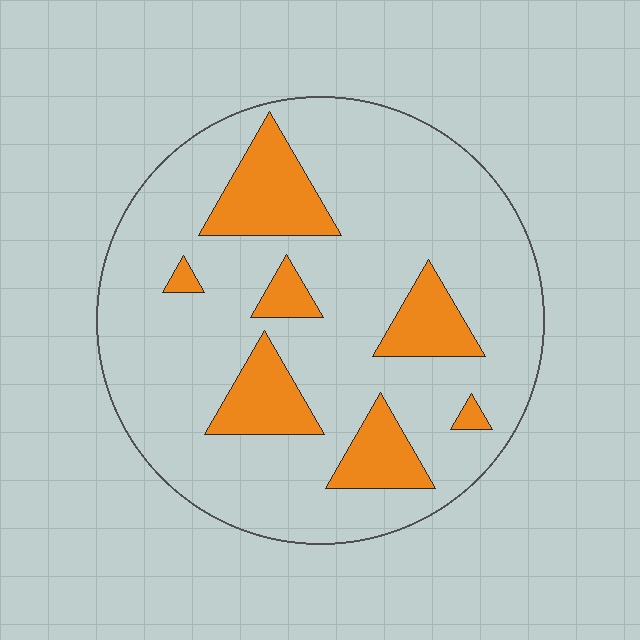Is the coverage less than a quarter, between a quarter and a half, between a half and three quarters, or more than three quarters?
Less than a quarter.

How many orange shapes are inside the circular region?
7.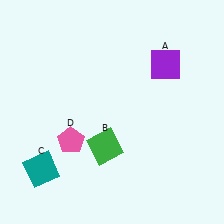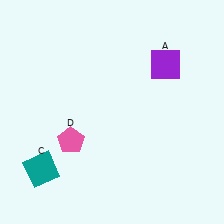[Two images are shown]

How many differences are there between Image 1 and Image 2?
There is 1 difference between the two images.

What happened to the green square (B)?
The green square (B) was removed in Image 2. It was in the bottom-left area of Image 1.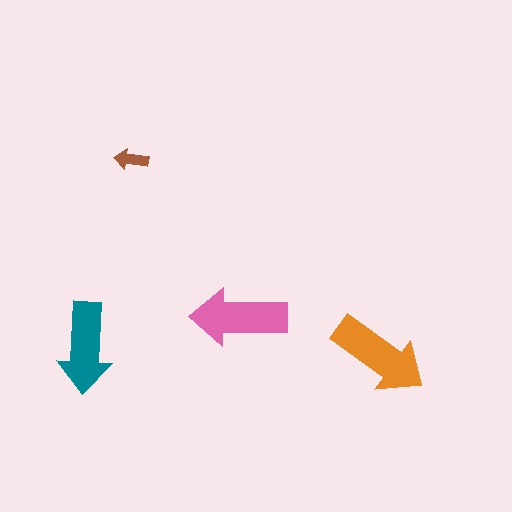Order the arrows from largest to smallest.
the orange one, the pink one, the teal one, the brown one.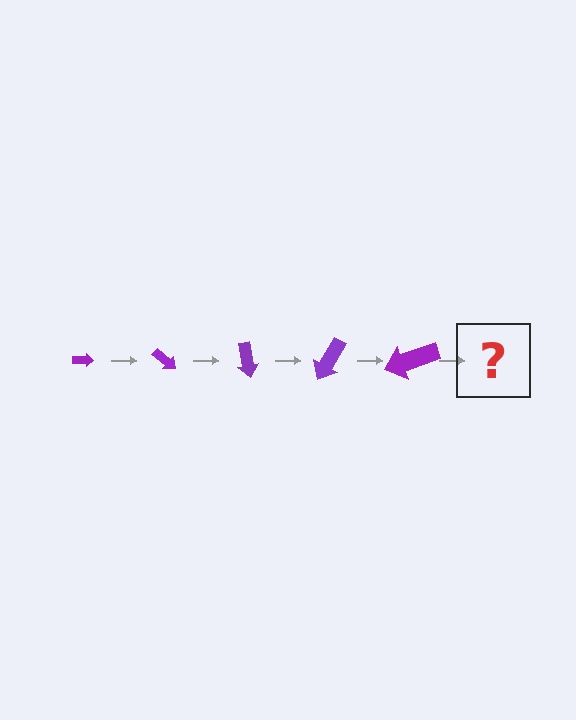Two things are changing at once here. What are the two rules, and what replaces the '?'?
The two rules are that the arrow grows larger each step and it rotates 40 degrees each step. The '?' should be an arrow, larger than the previous one and rotated 200 degrees from the start.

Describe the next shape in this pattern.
It should be an arrow, larger than the previous one and rotated 200 degrees from the start.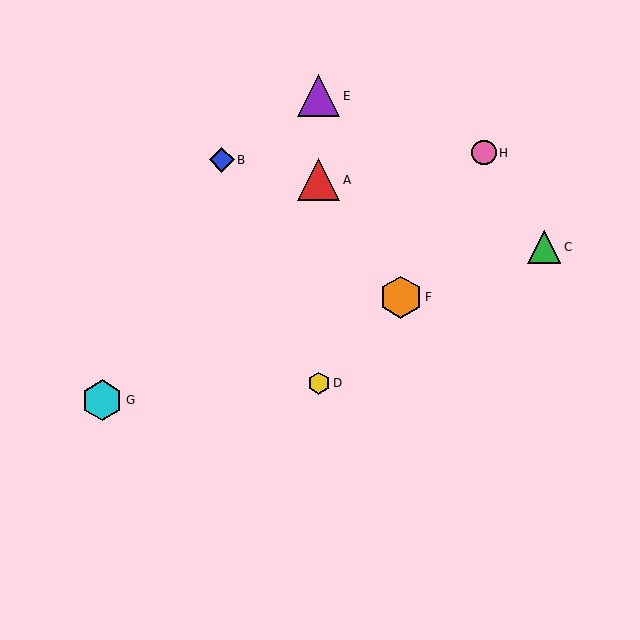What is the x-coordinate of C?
Object C is at x≈544.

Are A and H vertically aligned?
No, A is at x≈319 and H is at x≈484.